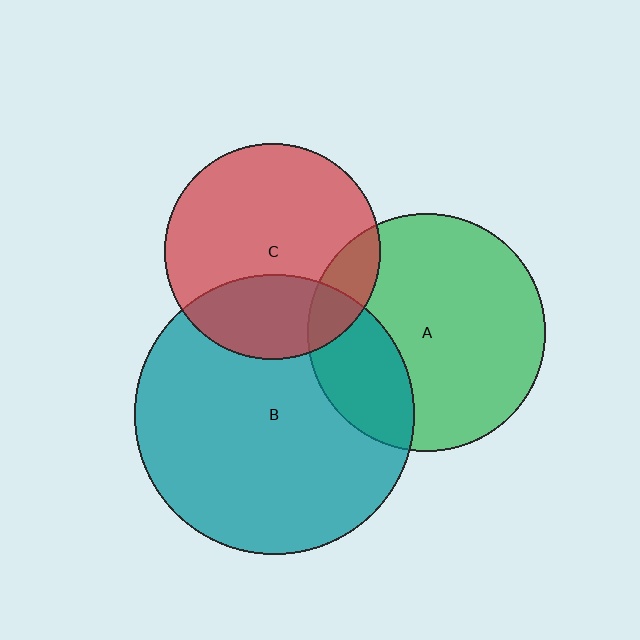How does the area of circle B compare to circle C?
Approximately 1.7 times.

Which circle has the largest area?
Circle B (teal).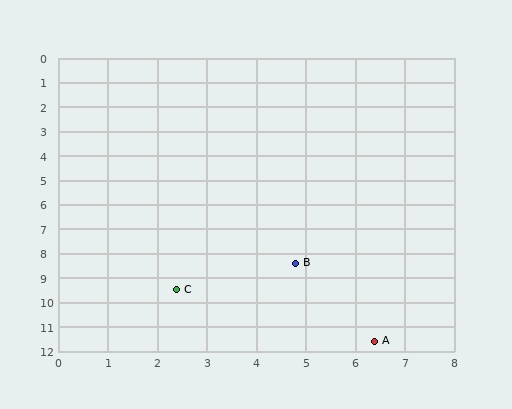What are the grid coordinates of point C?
Point C is at approximately (2.4, 9.5).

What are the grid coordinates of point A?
Point A is at approximately (6.4, 11.6).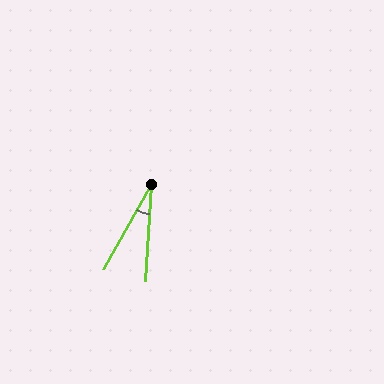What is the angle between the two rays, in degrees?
Approximately 26 degrees.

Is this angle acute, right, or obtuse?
It is acute.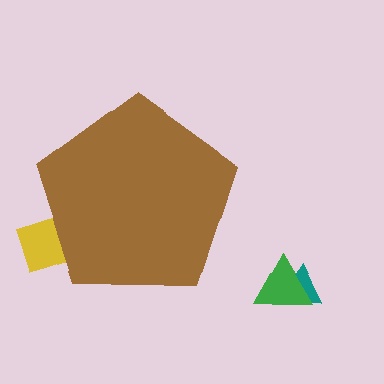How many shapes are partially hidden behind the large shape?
1 shape is partially hidden.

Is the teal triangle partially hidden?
No, the teal triangle is fully visible.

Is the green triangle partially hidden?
No, the green triangle is fully visible.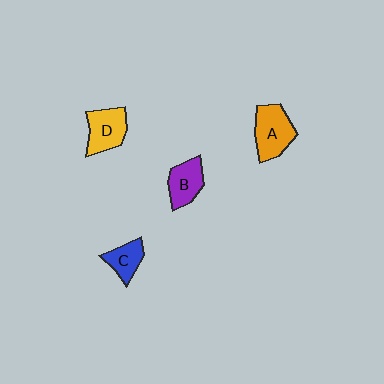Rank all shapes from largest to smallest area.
From largest to smallest: A (orange), D (yellow), B (purple), C (blue).